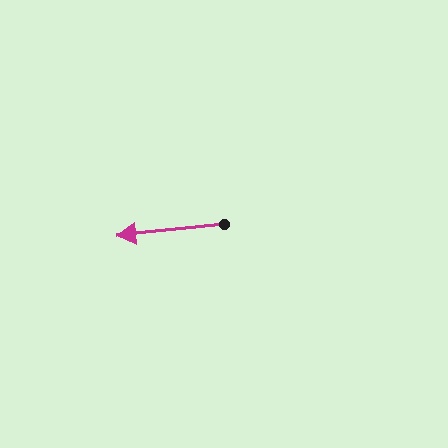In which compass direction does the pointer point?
West.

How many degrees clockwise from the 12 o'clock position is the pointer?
Approximately 264 degrees.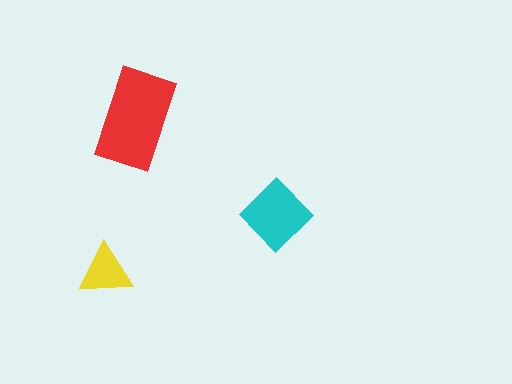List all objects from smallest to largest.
The yellow triangle, the cyan diamond, the red rectangle.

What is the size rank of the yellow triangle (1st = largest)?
3rd.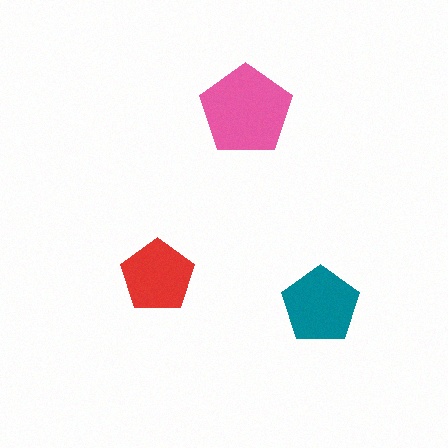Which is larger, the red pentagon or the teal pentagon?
The teal one.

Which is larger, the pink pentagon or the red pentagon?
The pink one.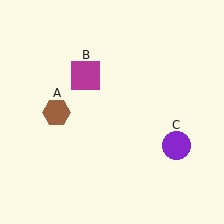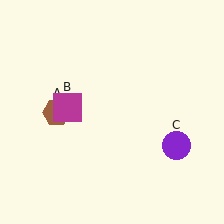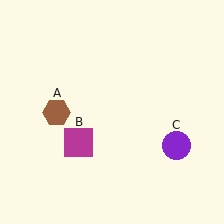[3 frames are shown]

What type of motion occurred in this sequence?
The magenta square (object B) rotated counterclockwise around the center of the scene.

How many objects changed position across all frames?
1 object changed position: magenta square (object B).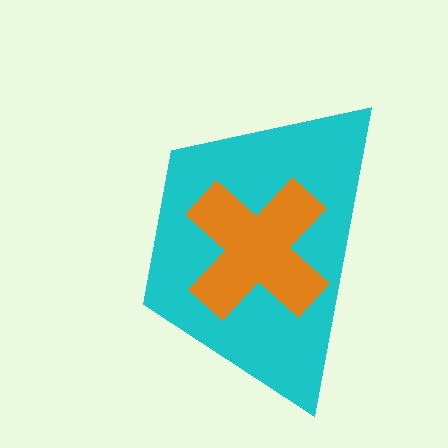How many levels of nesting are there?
2.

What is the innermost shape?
The orange cross.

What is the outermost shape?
The cyan trapezoid.